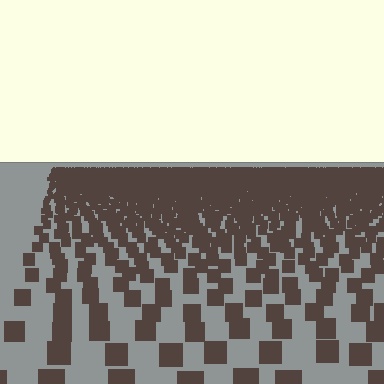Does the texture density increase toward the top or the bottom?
Density increases toward the top.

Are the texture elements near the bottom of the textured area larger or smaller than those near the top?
Larger. Near the bottom, elements are closer to the viewer and appear at a bigger on-screen size.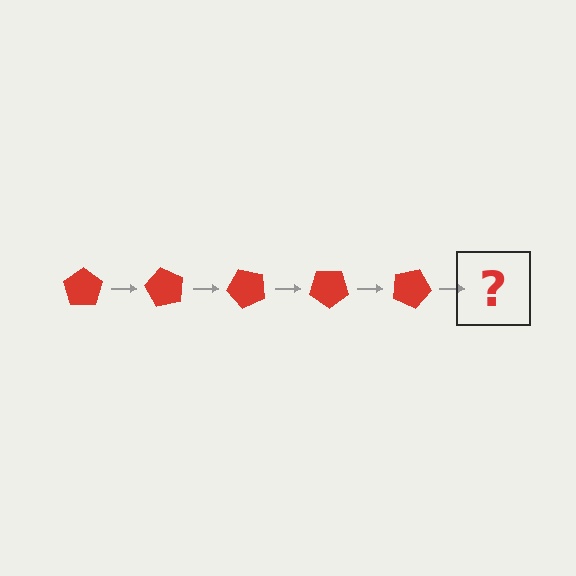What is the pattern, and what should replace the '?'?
The pattern is that the pentagon rotates 60 degrees each step. The '?' should be a red pentagon rotated 300 degrees.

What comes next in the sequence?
The next element should be a red pentagon rotated 300 degrees.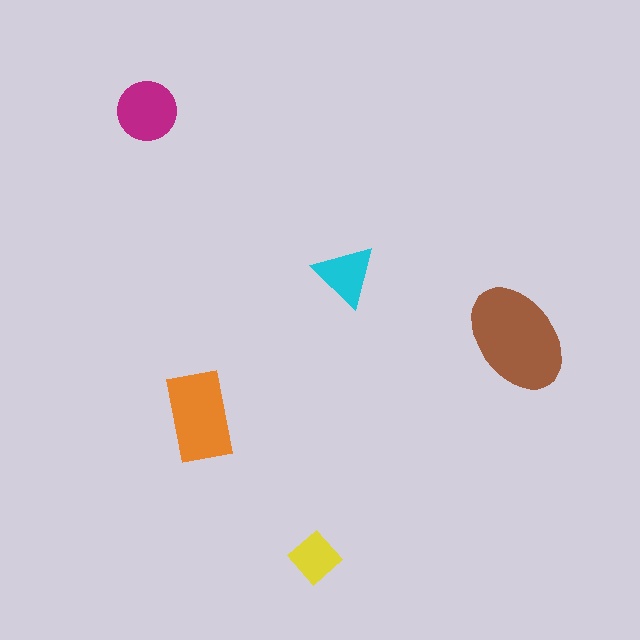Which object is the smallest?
The yellow diamond.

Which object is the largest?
The brown ellipse.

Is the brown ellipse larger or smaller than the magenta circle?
Larger.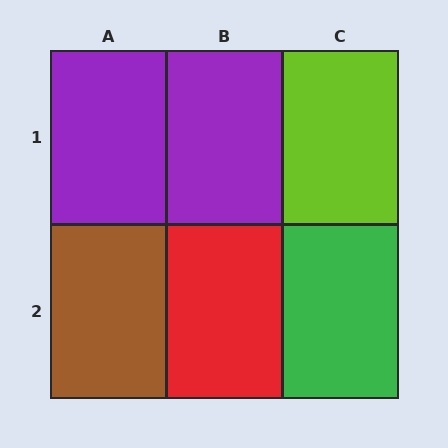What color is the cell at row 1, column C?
Lime.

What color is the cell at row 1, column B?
Purple.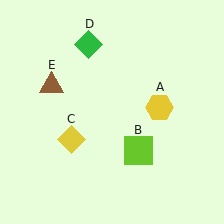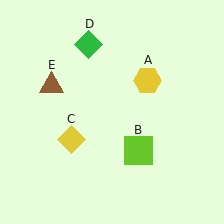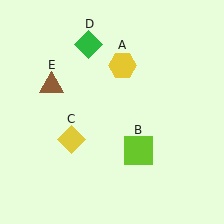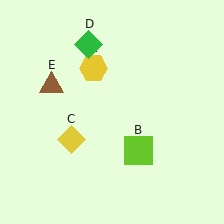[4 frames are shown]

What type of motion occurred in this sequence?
The yellow hexagon (object A) rotated counterclockwise around the center of the scene.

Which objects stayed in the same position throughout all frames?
Lime square (object B) and yellow diamond (object C) and green diamond (object D) and brown triangle (object E) remained stationary.